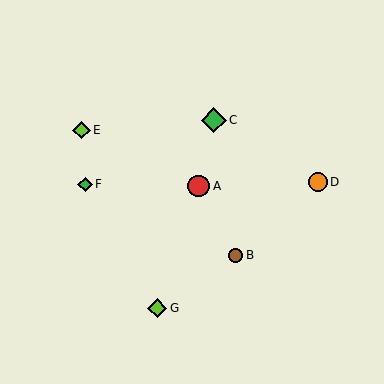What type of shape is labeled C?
Shape C is a green diamond.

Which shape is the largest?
The green diamond (labeled C) is the largest.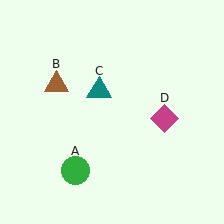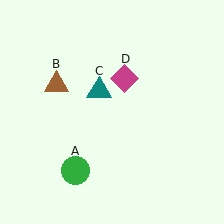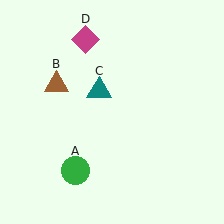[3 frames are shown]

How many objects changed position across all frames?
1 object changed position: magenta diamond (object D).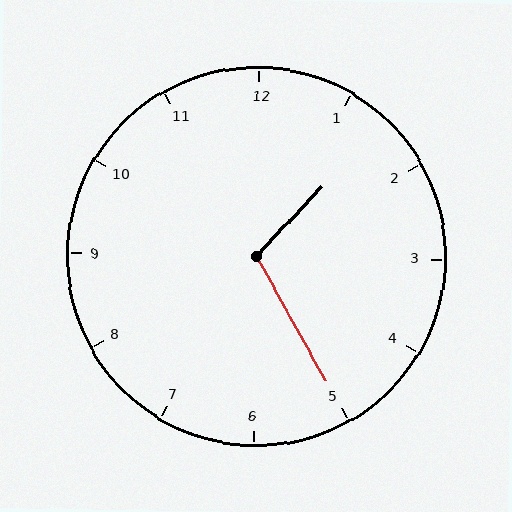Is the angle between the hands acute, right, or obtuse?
It is obtuse.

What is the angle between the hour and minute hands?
Approximately 108 degrees.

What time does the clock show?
1:25.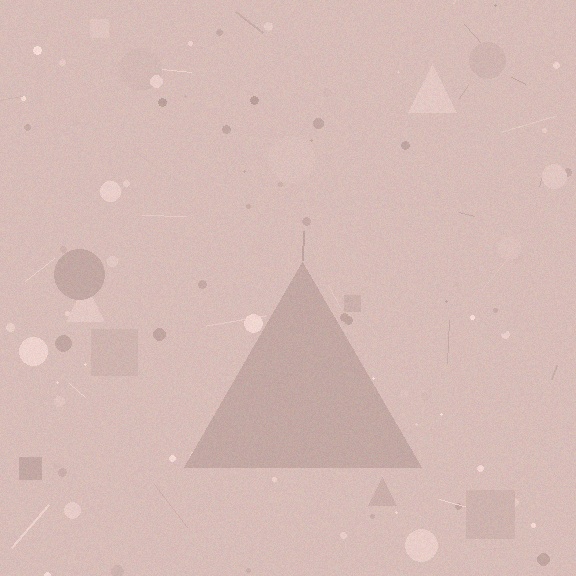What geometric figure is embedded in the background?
A triangle is embedded in the background.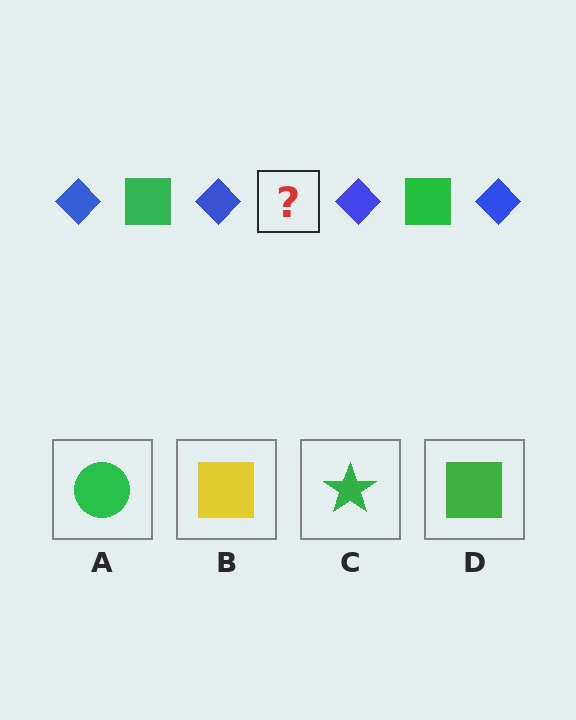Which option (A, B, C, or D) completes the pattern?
D.